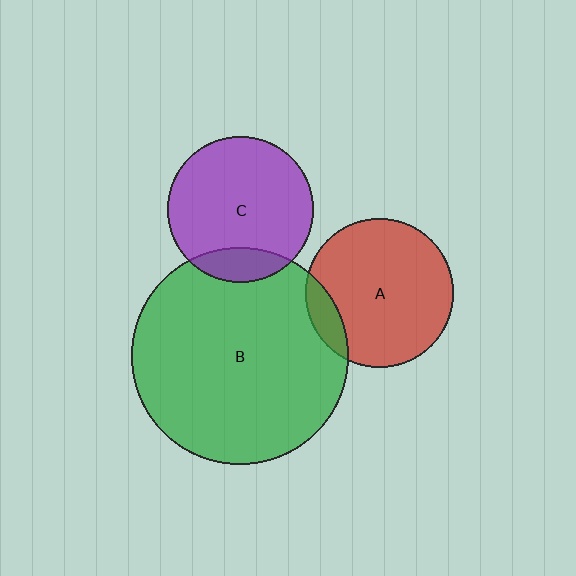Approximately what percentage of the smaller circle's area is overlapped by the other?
Approximately 15%.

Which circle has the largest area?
Circle B (green).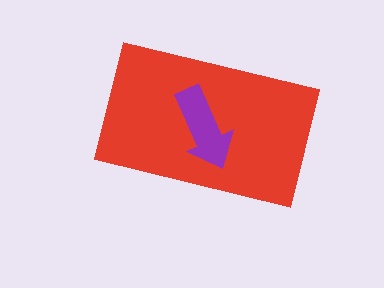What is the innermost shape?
The purple arrow.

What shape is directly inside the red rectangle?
The purple arrow.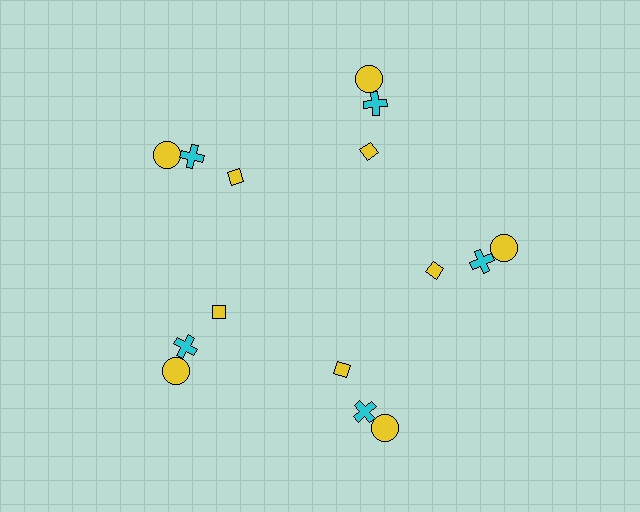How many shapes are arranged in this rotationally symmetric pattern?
There are 15 shapes, arranged in 5 groups of 3.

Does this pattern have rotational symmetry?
Yes, this pattern has 5-fold rotational symmetry. It looks the same after rotating 72 degrees around the center.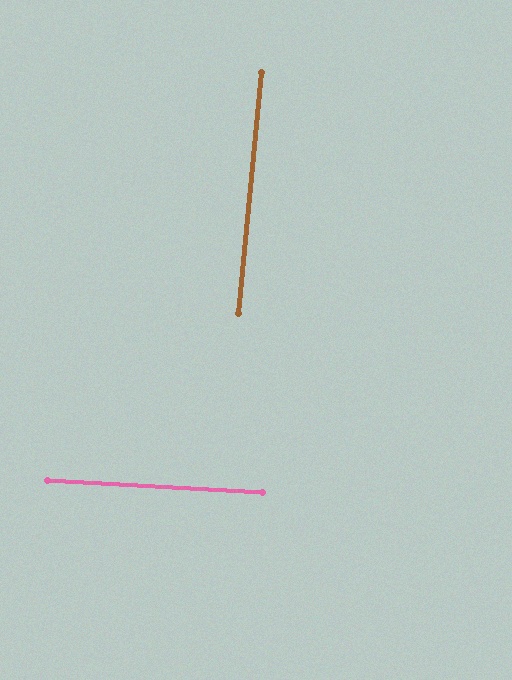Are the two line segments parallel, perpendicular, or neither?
Perpendicular — they meet at approximately 88°.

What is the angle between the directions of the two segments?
Approximately 88 degrees.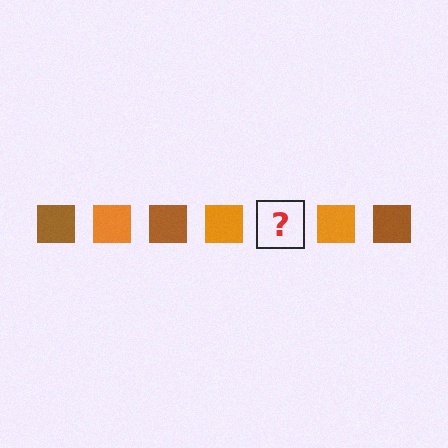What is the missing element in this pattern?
The missing element is a brown square.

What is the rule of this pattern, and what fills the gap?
The rule is that the pattern cycles through brown, orange squares. The gap should be filled with a brown square.